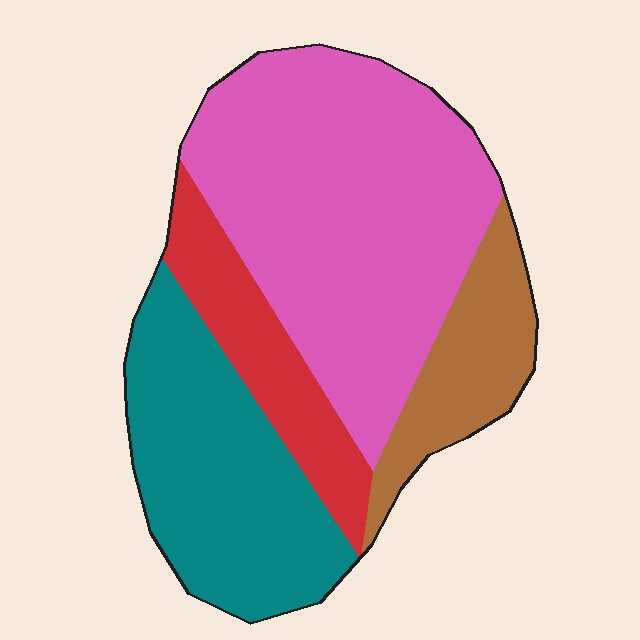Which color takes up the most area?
Pink, at roughly 45%.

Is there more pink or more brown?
Pink.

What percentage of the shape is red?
Red covers around 15% of the shape.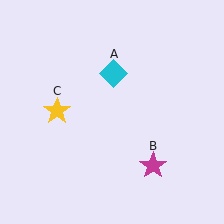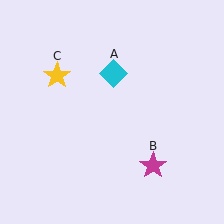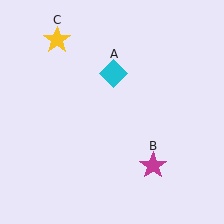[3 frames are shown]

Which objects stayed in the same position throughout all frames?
Cyan diamond (object A) and magenta star (object B) remained stationary.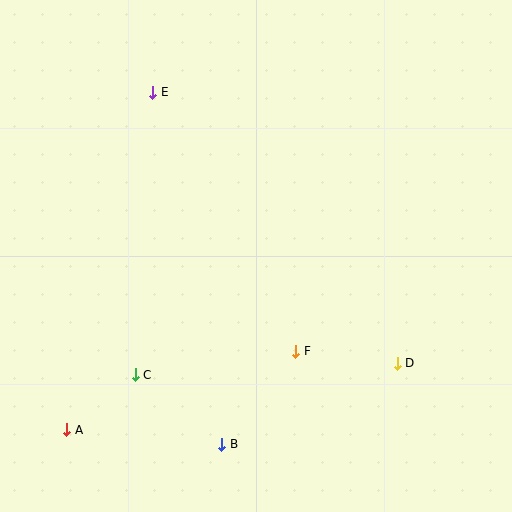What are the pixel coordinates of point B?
Point B is at (222, 444).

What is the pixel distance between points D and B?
The distance between D and B is 193 pixels.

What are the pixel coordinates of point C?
Point C is at (135, 375).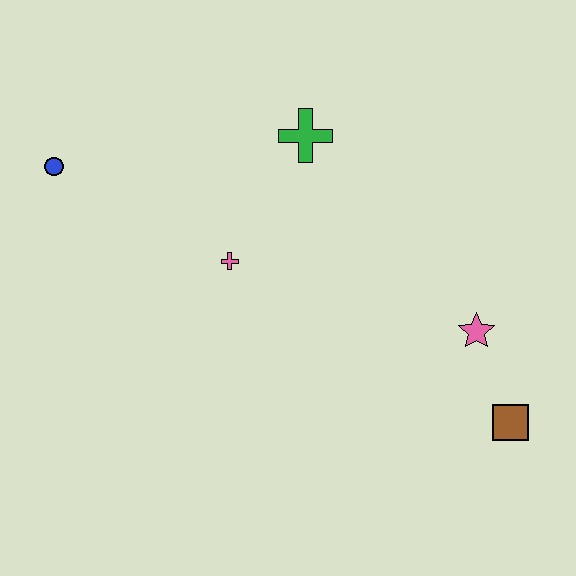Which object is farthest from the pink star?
The blue circle is farthest from the pink star.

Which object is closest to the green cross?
The pink cross is closest to the green cross.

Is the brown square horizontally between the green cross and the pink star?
No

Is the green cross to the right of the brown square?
No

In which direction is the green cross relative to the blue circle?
The green cross is to the right of the blue circle.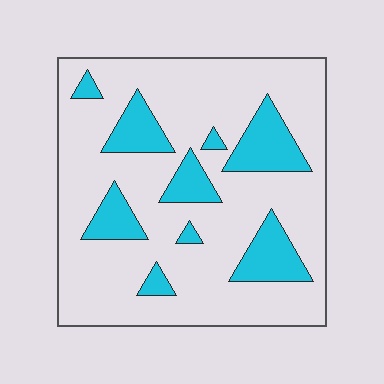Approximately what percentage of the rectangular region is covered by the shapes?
Approximately 20%.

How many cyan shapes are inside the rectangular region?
9.